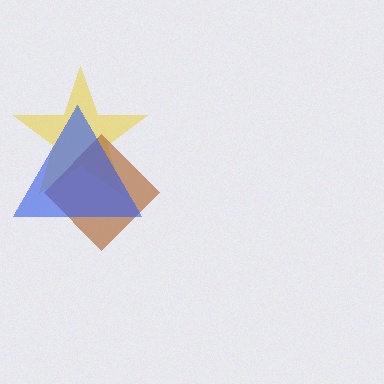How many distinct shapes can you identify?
There are 3 distinct shapes: a yellow star, a brown diamond, a blue triangle.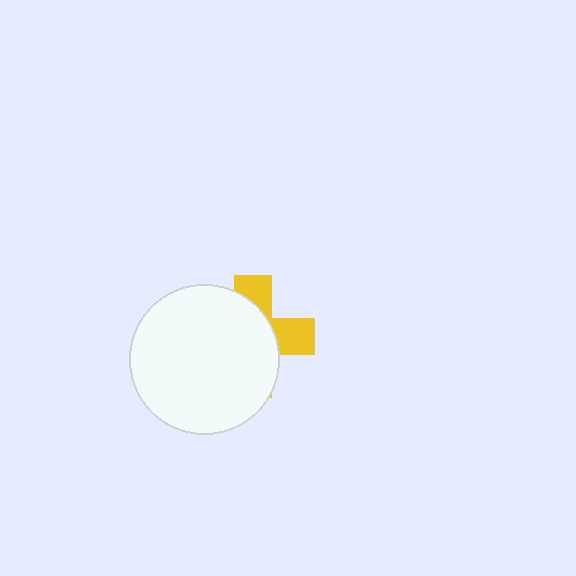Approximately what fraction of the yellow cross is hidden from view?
Roughly 67% of the yellow cross is hidden behind the white circle.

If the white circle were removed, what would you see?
You would see the complete yellow cross.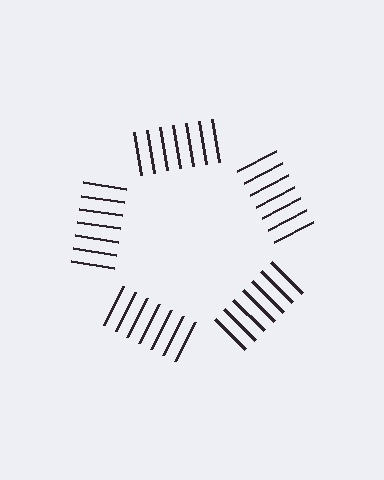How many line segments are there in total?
35 — 7 along each of the 5 edges.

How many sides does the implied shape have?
5 sides — the line-ends trace a pentagon.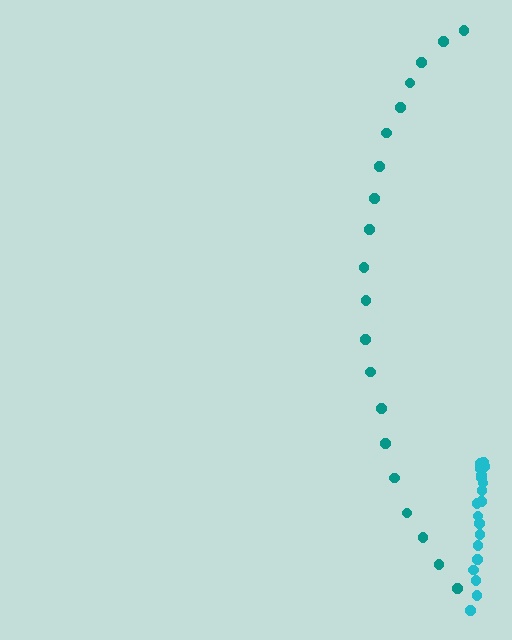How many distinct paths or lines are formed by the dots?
There are 2 distinct paths.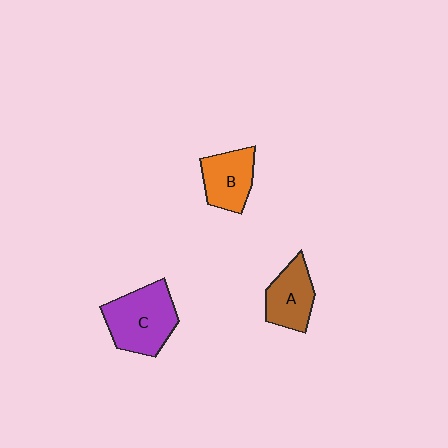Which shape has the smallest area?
Shape A (brown).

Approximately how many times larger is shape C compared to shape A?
Approximately 1.5 times.